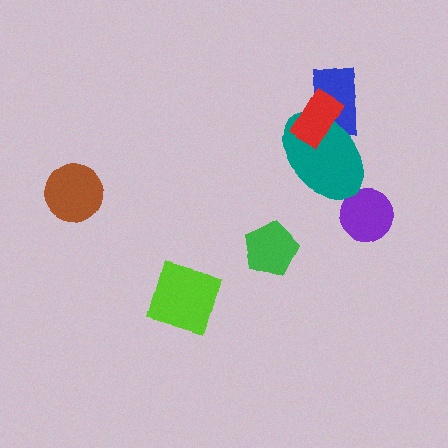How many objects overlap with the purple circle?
0 objects overlap with the purple circle.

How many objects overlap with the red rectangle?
2 objects overlap with the red rectangle.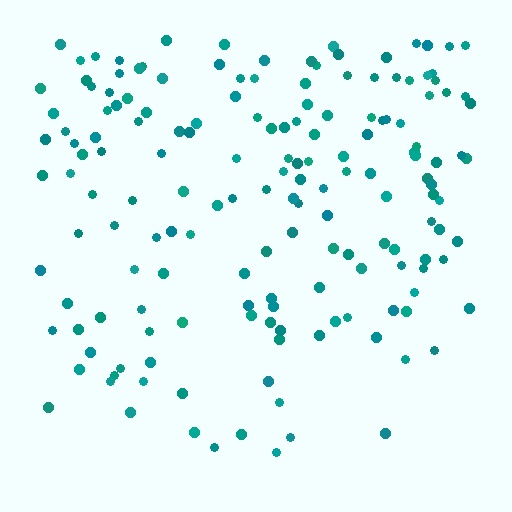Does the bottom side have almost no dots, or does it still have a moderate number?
Still a moderate number, just noticeably fewer than the top.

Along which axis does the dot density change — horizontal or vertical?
Vertical.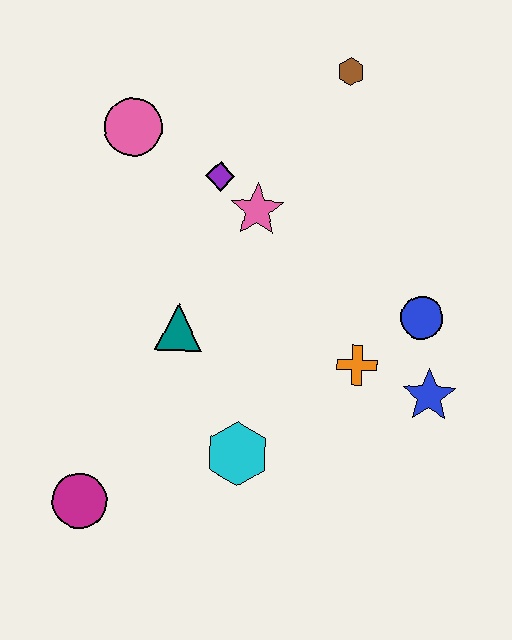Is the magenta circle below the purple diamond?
Yes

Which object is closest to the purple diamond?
The pink star is closest to the purple diamond.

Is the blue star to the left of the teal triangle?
No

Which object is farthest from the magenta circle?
The brown hexagon is farthest from the magenta circle.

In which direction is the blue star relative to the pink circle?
The blue star is to the right of the pink circle.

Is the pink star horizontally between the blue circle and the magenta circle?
Yes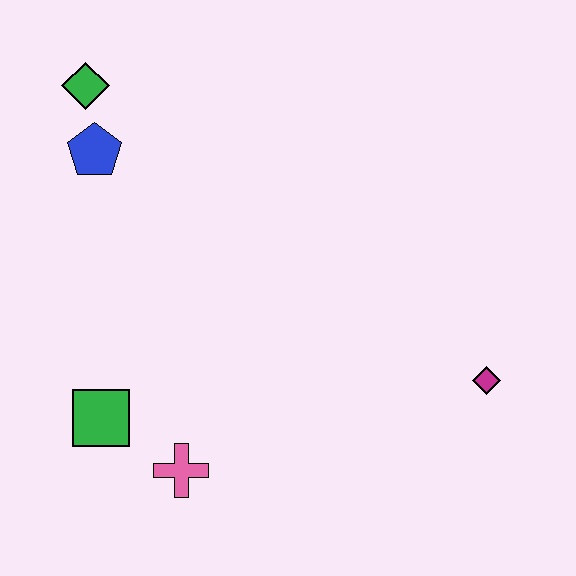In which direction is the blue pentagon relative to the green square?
The blue pentagon is above the green square.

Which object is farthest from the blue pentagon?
The magenta diamond is farthest from the blue pentagon.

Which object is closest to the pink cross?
The green square is closest to the pink cross.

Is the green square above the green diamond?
No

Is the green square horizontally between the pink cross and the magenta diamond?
No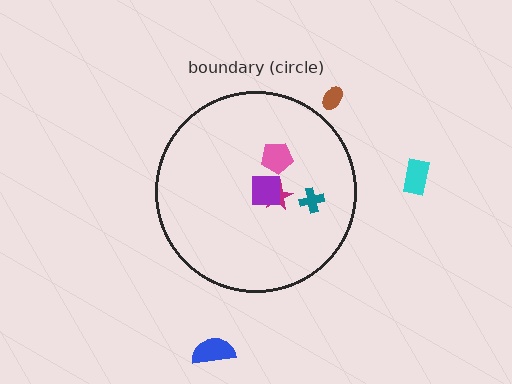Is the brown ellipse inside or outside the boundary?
Outside.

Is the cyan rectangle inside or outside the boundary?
Outside.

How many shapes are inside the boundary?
4 inside, 3 outside.